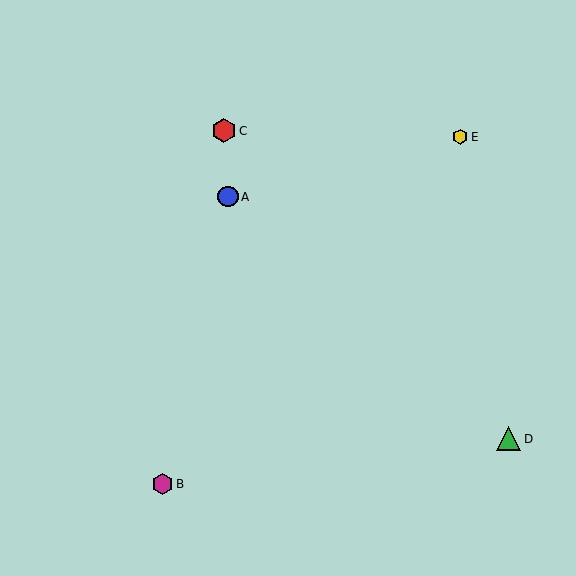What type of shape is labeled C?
Shape C is a red hexagon.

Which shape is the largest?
The green triangle (labeled D) is the largest.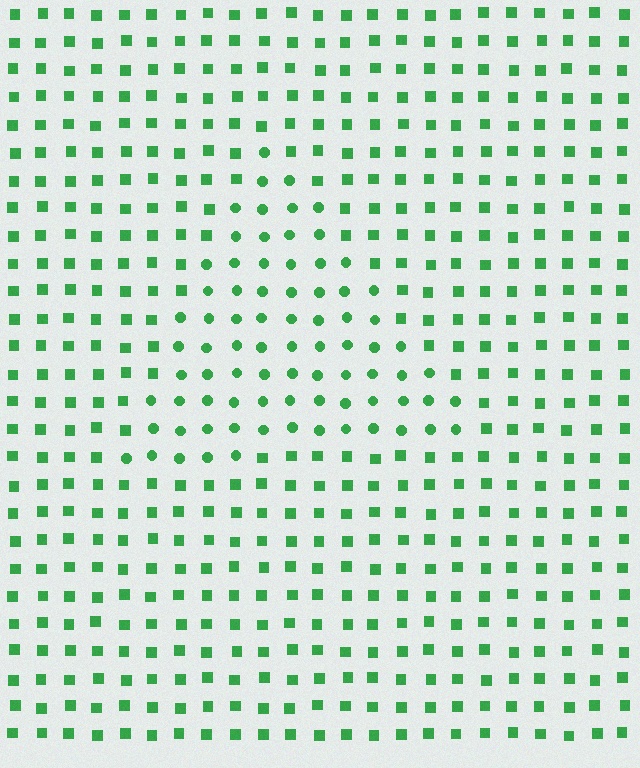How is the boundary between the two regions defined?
The boundary is defined by a change in element shape: circles inside vs. squares outside. All elements share the same color and spacing.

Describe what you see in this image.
The image is filled with small green elements arranged in a uniform grid. A triangle-shaped region contains circles, while the surrounding area contains squares. The boundary is defined purely by the change in element shape.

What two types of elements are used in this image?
The image uses circles inside the triangle region and squares outside it.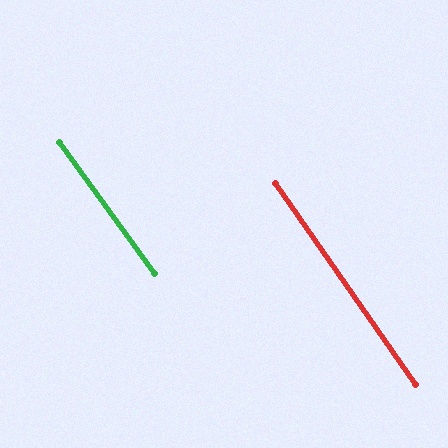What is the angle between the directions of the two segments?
Approximately 1 degree.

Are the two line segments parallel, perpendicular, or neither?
Parallel — their directions differ by only 0.9°.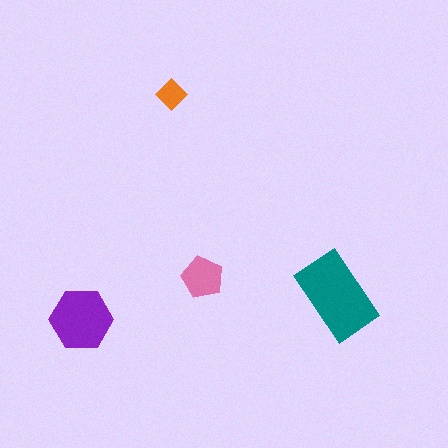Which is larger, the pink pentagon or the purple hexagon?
The purple hexagon.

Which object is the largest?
The teal rectangle.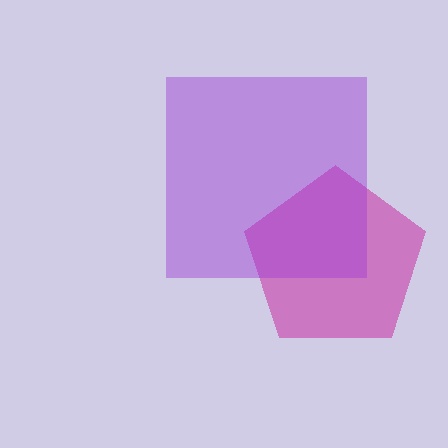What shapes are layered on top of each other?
The layered shapes are: a magenta pentagon, a purple square.